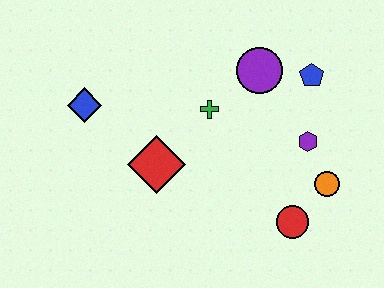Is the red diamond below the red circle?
No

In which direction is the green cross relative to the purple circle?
The green cross is to the left of the purple circle.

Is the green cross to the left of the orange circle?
Yes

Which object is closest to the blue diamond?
The red diamond is closest to the blue diamond.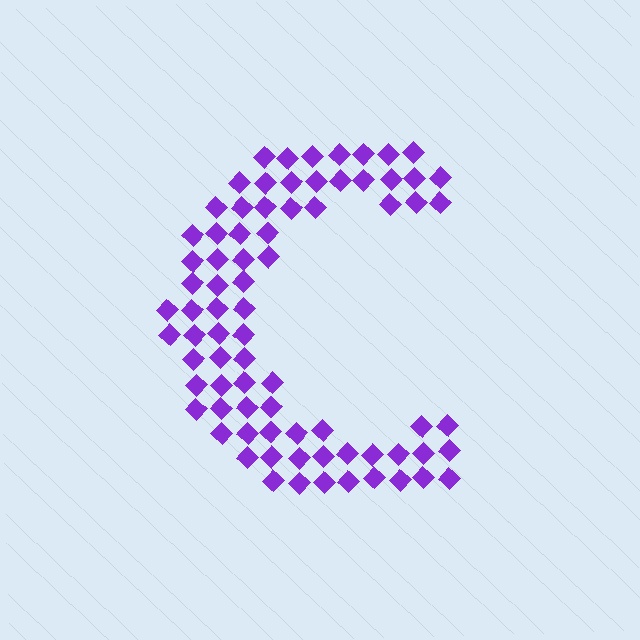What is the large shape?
The large shape is the letter C.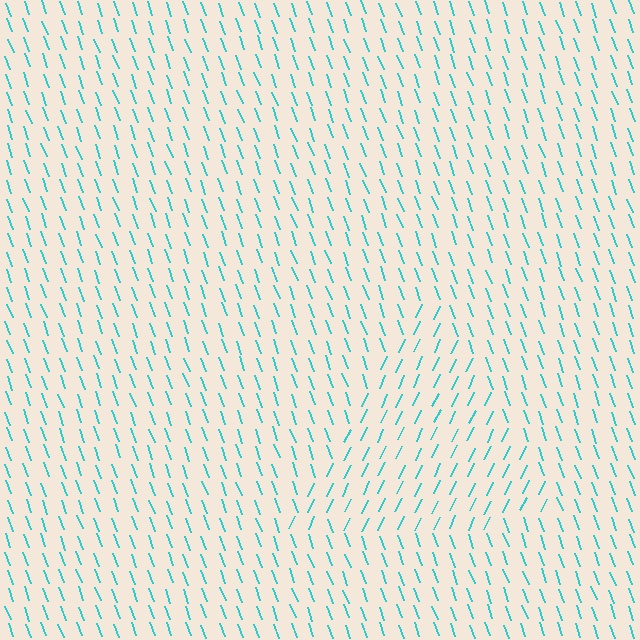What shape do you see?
I see a triangle.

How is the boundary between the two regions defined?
The boundary is defined purely by a change in line orientation (approximately 45 degrees difference). All lines are the same color and thickness.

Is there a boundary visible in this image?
Yes, there is a texture boundary formed by a change in line orientation.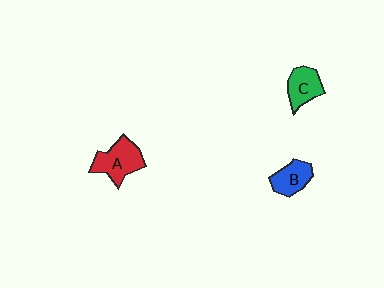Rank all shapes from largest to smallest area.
From largest to smallest: A (red), C (green), B (blue).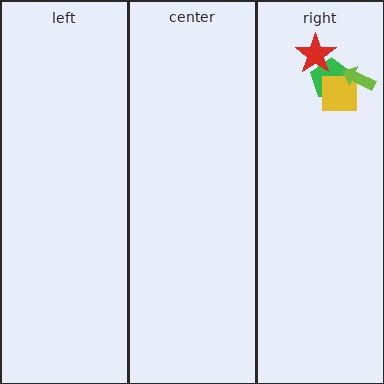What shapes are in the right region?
The green pentagon, the yellow square, the lime arrow, the red star.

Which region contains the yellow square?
The right region.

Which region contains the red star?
The right region.